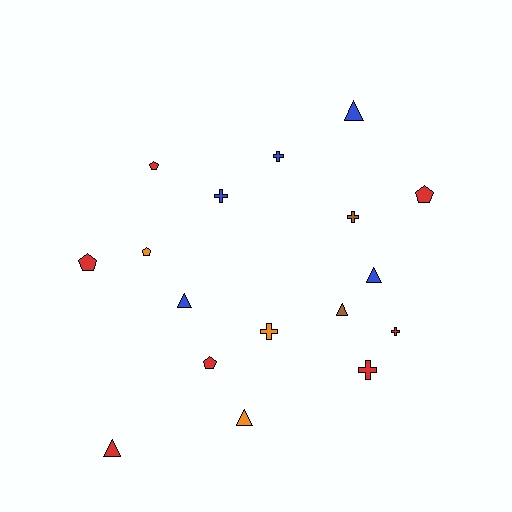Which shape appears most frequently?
Cross, with 6 objects.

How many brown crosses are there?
There is 1 brown cross.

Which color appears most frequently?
Red, with 7 objects.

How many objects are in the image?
There are 17 objects.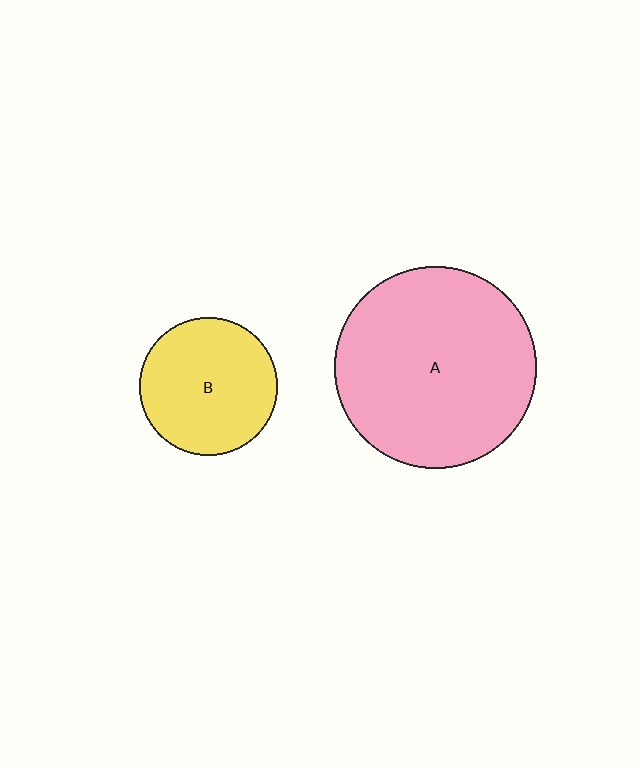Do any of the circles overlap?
No, none of the circles overlap.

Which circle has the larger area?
Circle A (pink).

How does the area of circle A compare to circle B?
Approximately 2.1 times.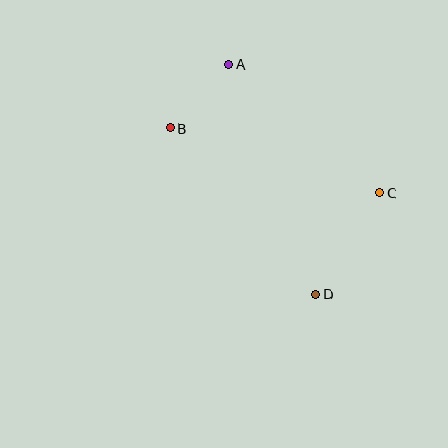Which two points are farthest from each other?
Points A and D are farthest from each other.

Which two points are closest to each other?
Points A and B are closest to each other.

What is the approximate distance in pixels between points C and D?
The distance between C and D is approximately 120 pixels.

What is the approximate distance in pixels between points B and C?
The distance between B and C is approximately 219 pixels.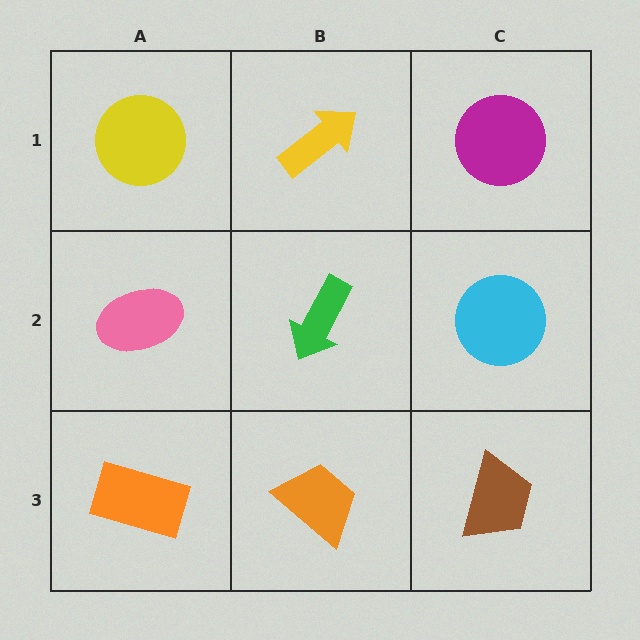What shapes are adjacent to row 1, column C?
A cyan circle (row 2, column C), a yellow arrow (row 1, column B).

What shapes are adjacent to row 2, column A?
A yellow circle (row 1, column A), an orange rectangle (row 3, column A), a green arrow (row 2, column B).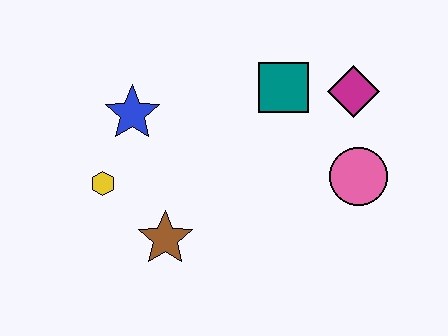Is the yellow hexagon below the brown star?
No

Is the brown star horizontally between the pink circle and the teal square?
No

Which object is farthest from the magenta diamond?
The yellow hexagon is farthest from the magenta diamond.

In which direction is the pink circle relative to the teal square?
The pink circle is below the teal square.